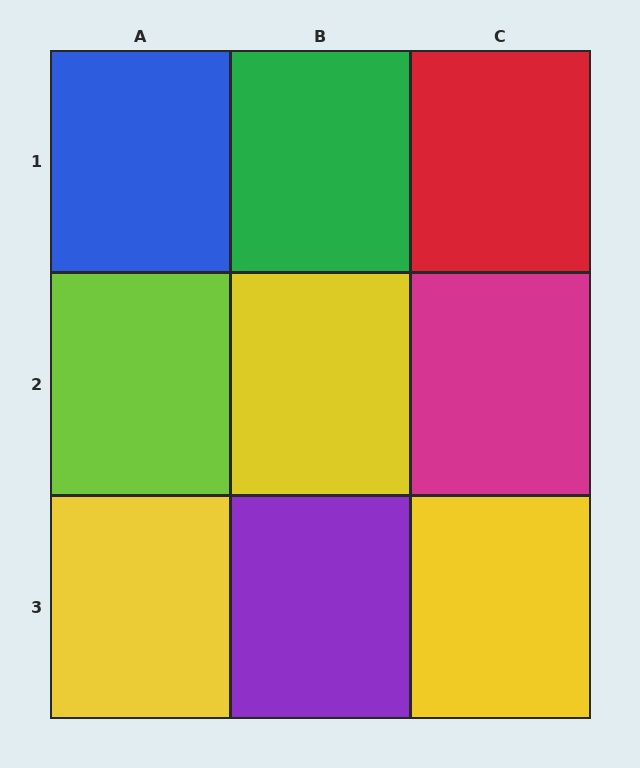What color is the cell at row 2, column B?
Yellow.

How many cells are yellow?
3 cells are yellow.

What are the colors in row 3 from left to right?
Yellow, purple, yellow.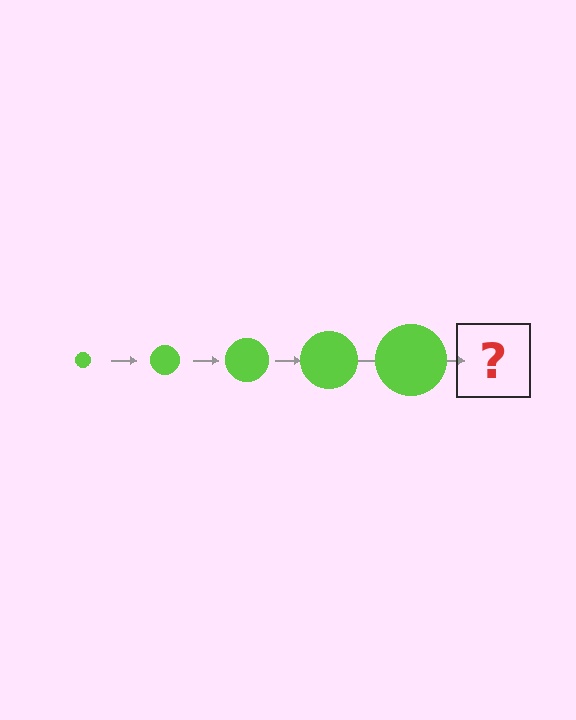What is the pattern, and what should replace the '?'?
The pattern is that the circle gets progressively larger each step. The '?' should be a lime circle, larger than the previous one.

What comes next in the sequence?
The next element should be a lime circle, larger than the previous one.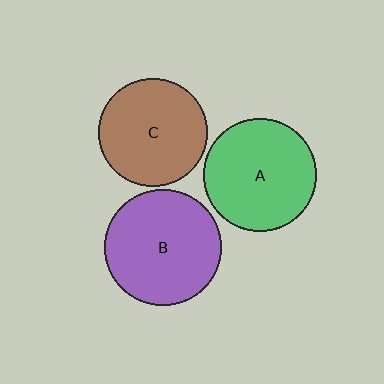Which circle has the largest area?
Circle B (purple).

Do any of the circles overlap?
No, none of the circles overlap.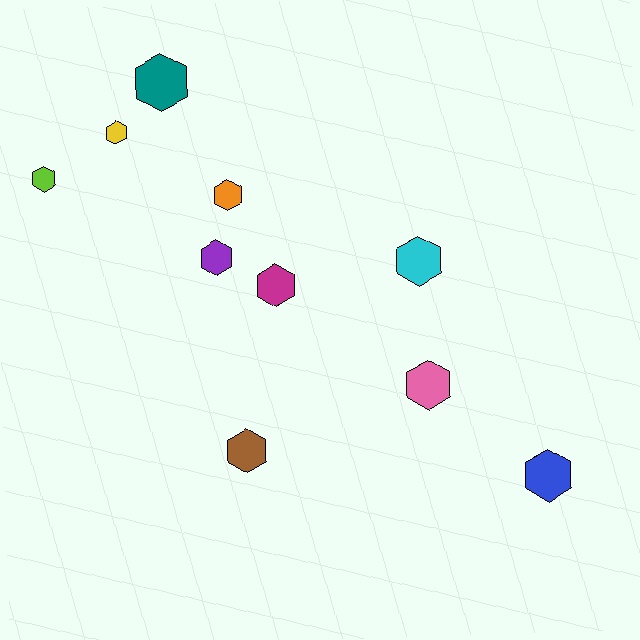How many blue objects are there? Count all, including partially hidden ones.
There is 1 blue object.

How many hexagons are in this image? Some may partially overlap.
There are 10 hexagons.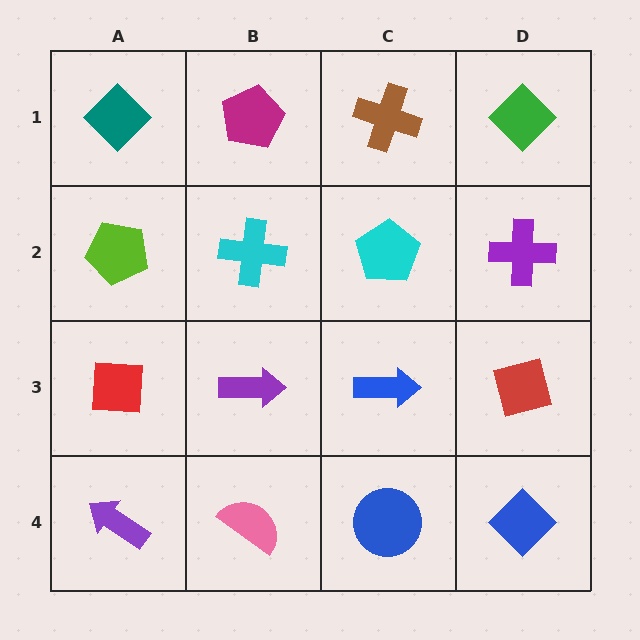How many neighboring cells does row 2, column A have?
3.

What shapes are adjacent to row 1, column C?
A cyan pentagon (row 2, column C), a magenta pentagon (row 1, column B), a green diamond (row 1, column D).